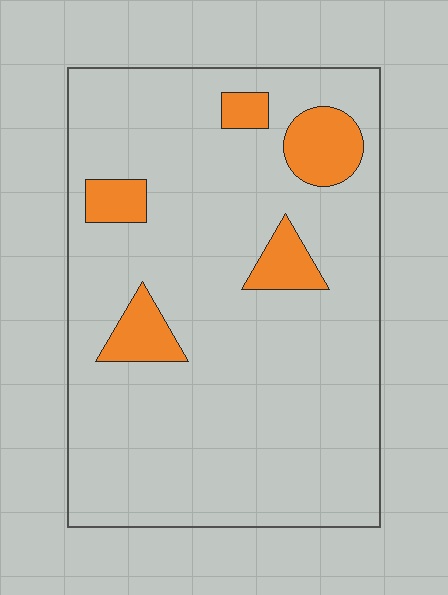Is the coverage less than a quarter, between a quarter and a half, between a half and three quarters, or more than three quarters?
Less than a quarter.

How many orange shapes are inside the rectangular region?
5.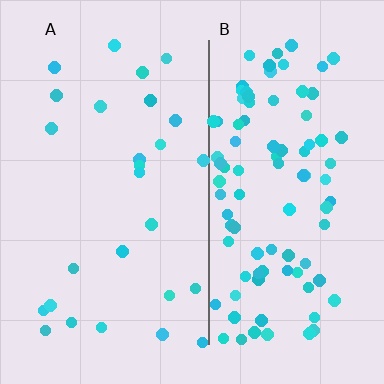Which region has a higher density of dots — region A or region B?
B (the right).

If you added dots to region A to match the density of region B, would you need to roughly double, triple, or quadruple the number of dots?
Approximately quadruple.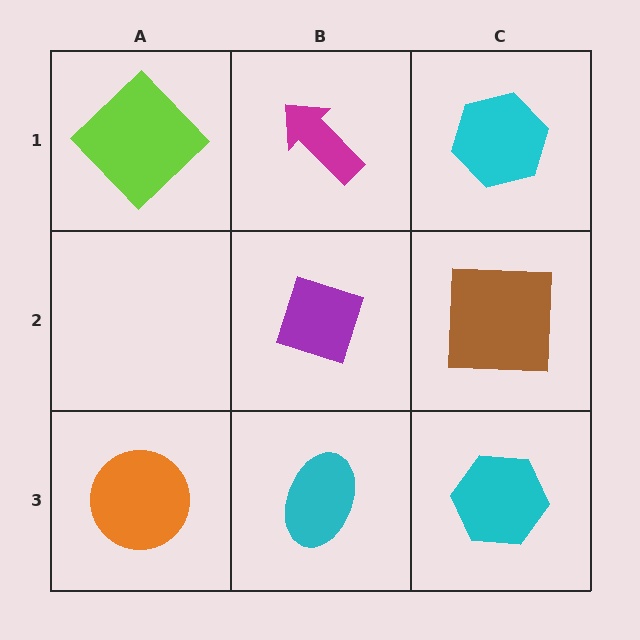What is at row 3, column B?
A cyan ellipse.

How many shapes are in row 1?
3 shapes.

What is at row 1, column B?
A magenta arrow.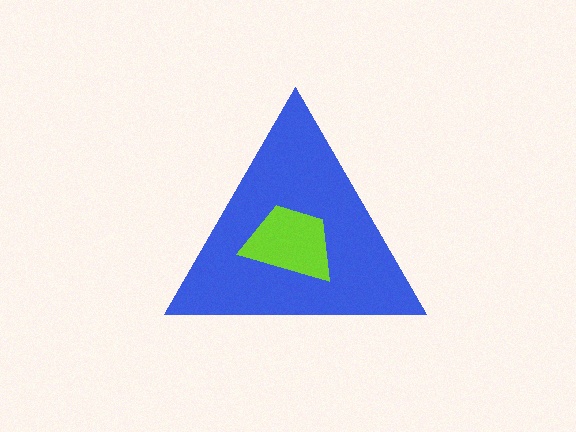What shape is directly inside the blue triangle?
The lime trapezoid.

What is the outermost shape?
The blue triangle.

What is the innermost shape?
The lime trapezoid.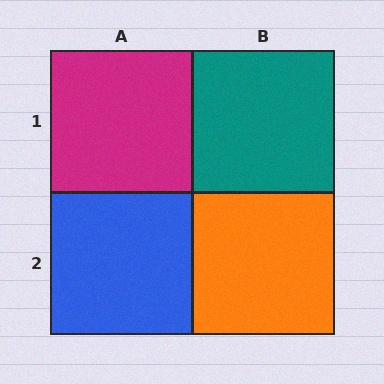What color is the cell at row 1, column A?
Magenta.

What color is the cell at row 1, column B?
Teal.